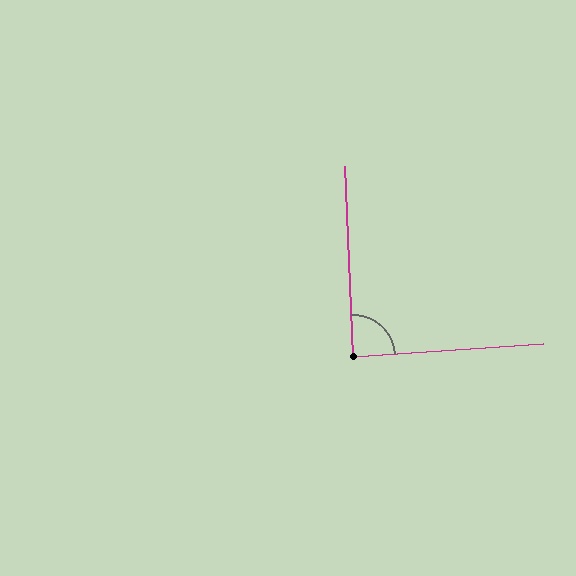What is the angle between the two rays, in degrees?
Approximately 88 degrees.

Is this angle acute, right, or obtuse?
It is approximately a right angle.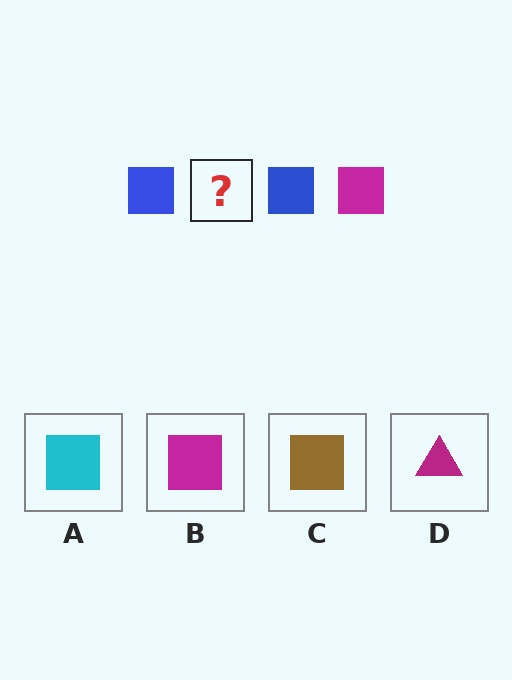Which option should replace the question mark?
Option B.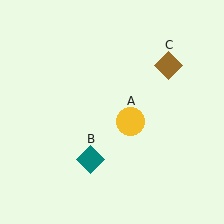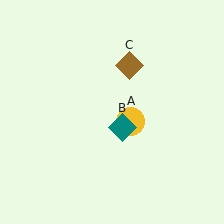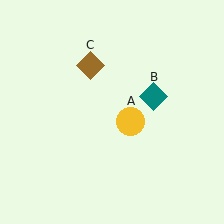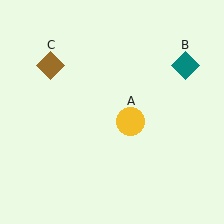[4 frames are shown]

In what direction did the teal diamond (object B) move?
The teal diamond (object B) moved up and to the right.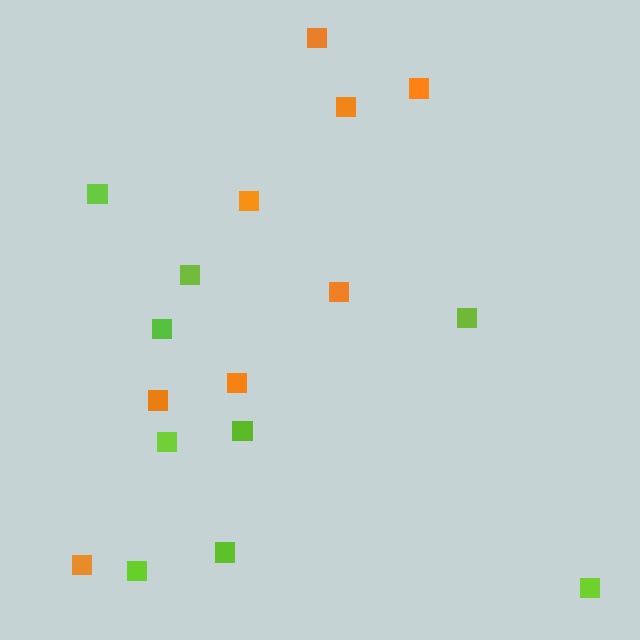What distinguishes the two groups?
There are 2 groups: one group of lime squares (9) and one group of orange squares (8).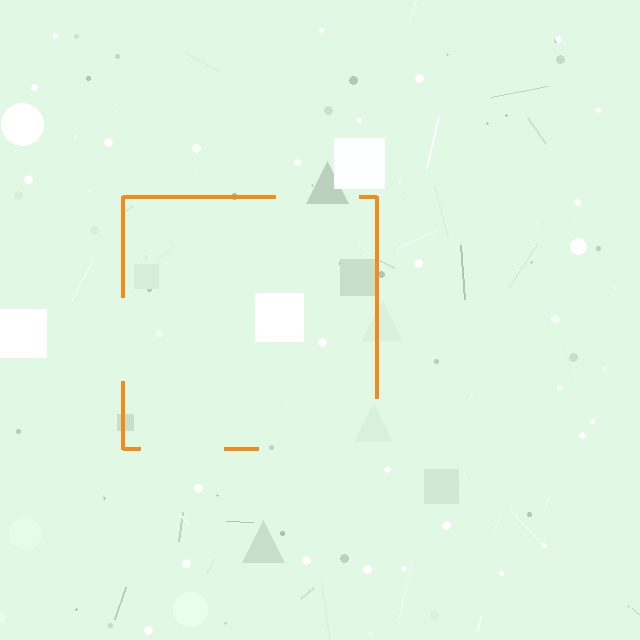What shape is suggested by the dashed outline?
The dashed outline suggests a square.